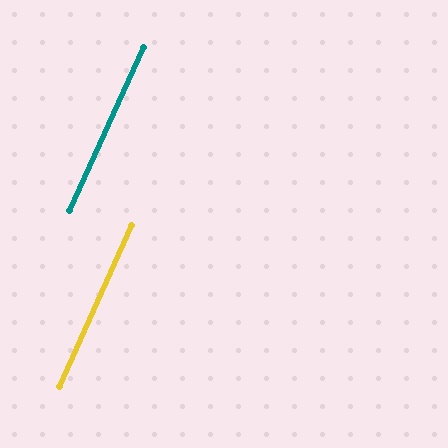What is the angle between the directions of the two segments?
Approximately 0 degrees.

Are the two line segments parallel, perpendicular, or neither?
Parallel — their directions differ by only 0.3°.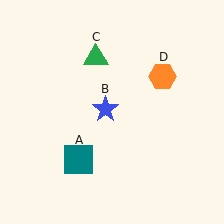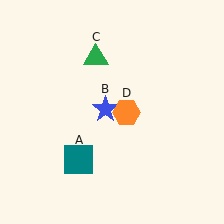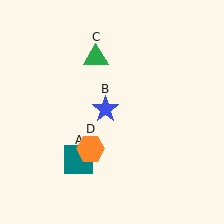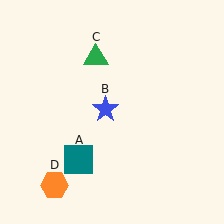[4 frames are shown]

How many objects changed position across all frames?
1 object changed position: orange hexagon (object D).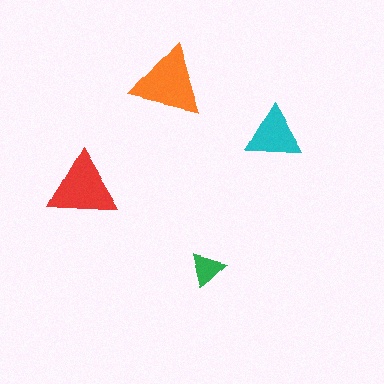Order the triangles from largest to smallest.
the orange one, the red one, the cyan one, the green one.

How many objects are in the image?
There are 4 objects in the image.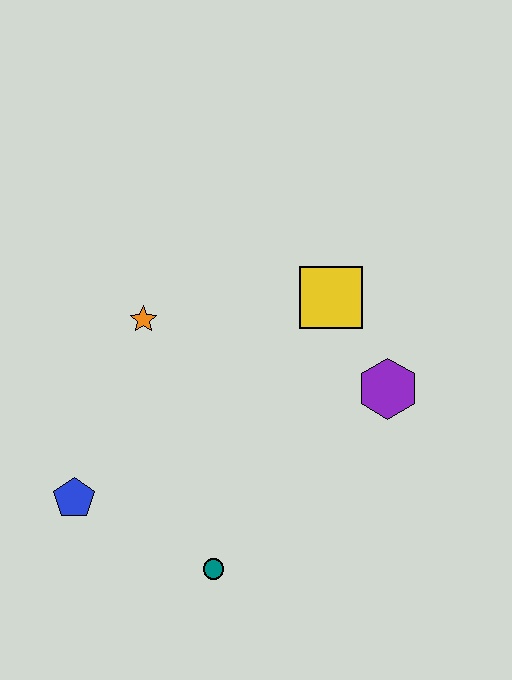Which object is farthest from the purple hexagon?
The blue pentagon is farthest from the purple hexagon.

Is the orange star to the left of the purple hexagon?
Yes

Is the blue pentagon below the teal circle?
No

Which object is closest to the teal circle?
The blue pentagon is closest to the teal circle.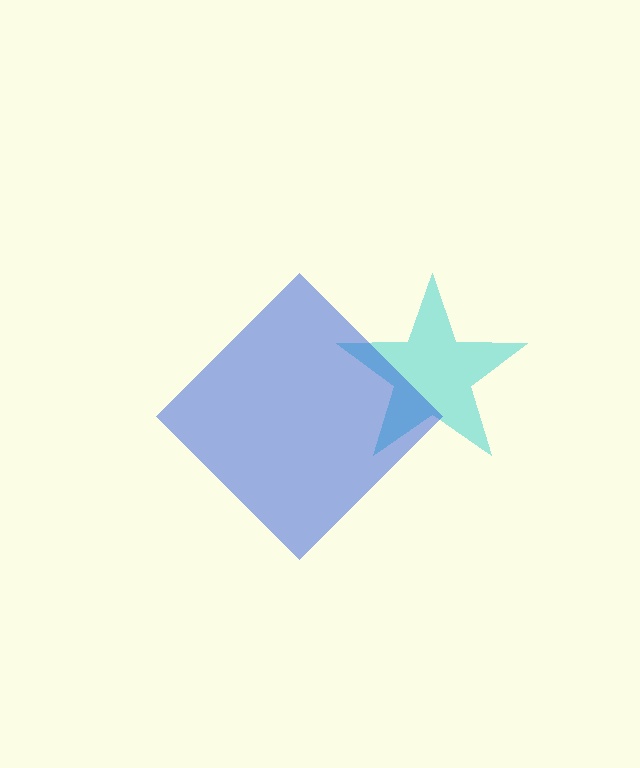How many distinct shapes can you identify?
There are 2 distinct shapes: a cyan star, a blue diamond.